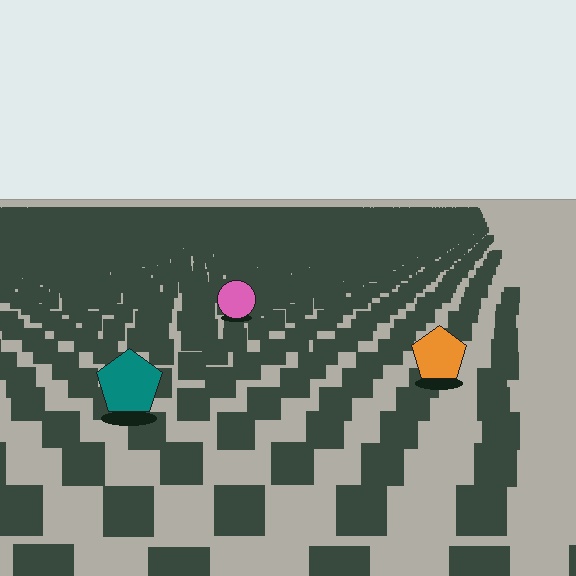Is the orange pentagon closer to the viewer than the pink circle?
Yes. The orange pentagon is closer — you can tell from the texture gradient: the ground texture is coarser near it.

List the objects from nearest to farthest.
From nearest to farthest: the teal pentagon, the orange pentagon, the pink circle.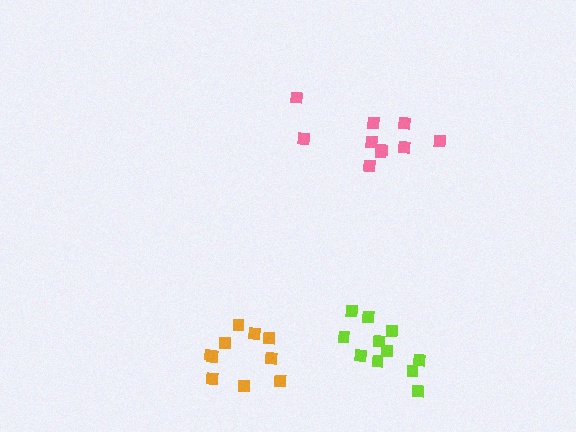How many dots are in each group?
Group 1: 11 dots, Group 2: 10 dots, Group 3: 10 dots (31 total).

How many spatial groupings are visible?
There are 3 spatial groupings.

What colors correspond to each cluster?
The clusters are colored: lime, orange, pink.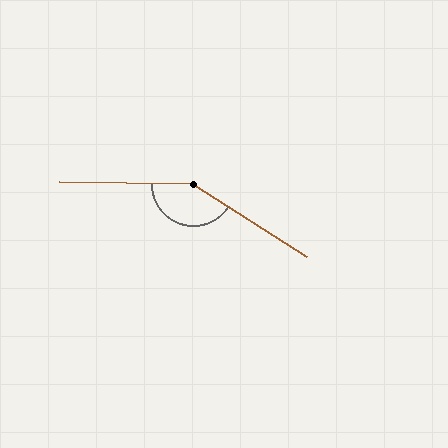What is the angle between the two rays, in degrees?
Approximately 149 degrees.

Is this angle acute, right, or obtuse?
It is obtuse.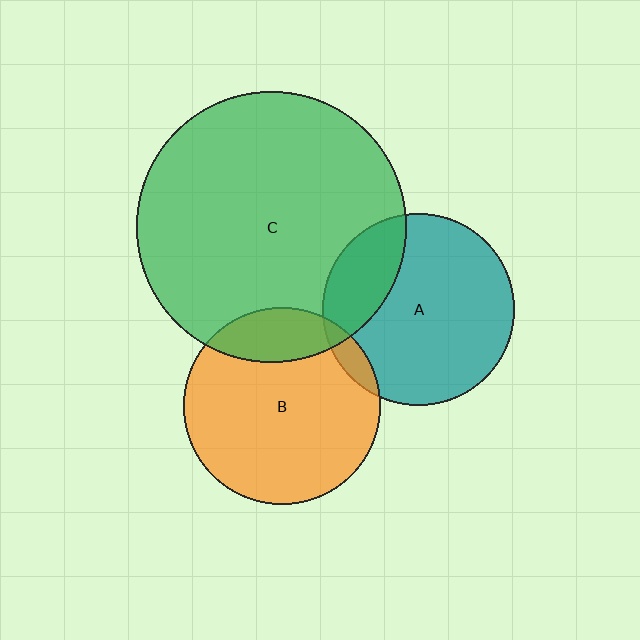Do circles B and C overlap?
Yes.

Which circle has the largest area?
Circle C (green).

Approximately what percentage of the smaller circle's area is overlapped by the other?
Approximately 20%.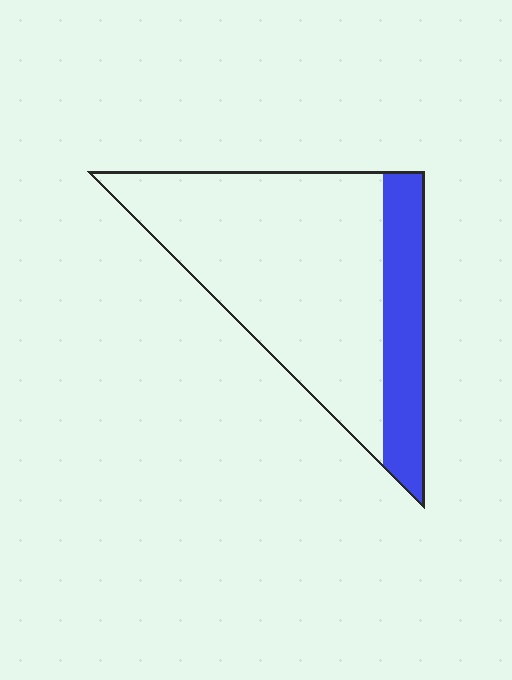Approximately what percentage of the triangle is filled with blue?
Approximately 25%.